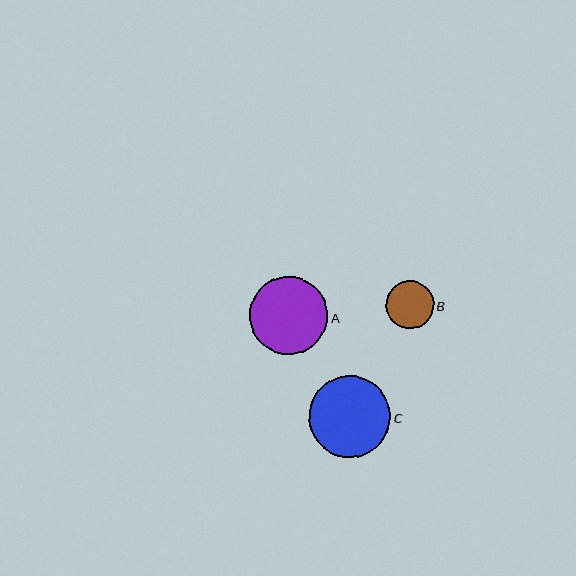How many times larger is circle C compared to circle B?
Circle C is approximately 1.7 times the size of circle B.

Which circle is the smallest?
Circle B is the smallest with a size of approximately 48 pixels.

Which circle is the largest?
Circle C is the largest with a size of approximately 81 pixels.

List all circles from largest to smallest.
From largest to smallest: C, A, B.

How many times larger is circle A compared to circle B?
Circle A is approximately 1.6 times the size of circle B.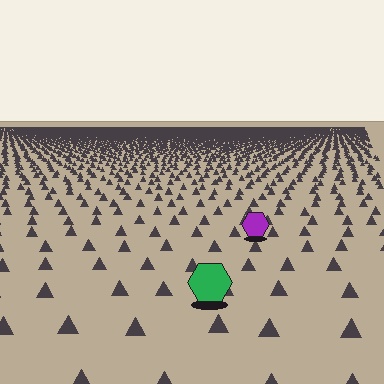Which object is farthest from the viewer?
The purple hexagon is farthest from the viewer. It appears smaller and the ground texture around it is denser.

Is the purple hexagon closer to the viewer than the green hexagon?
No. The green hexagon is closer — you can tell from the texture gradient: the ground texture is coarser near it.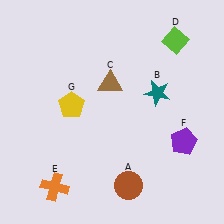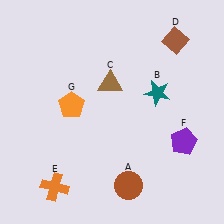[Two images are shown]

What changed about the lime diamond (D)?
In Image 1, D is lime. In Image 2, it changed to brown.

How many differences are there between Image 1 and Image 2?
There are 2 differences between the two images.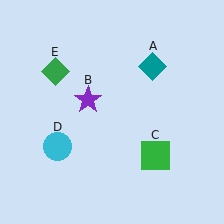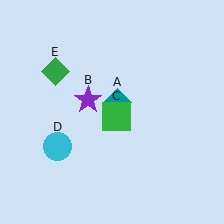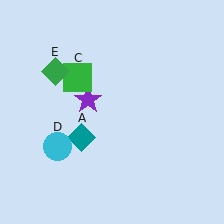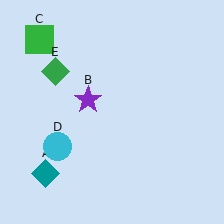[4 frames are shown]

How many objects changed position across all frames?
2 objects changed position: teal diamond (object A), green square (object C).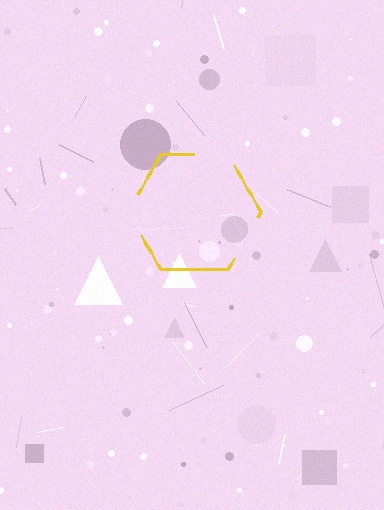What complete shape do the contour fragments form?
The contour fragments form a hexagon.